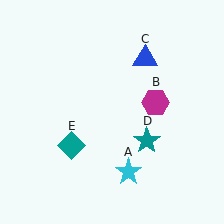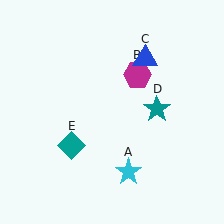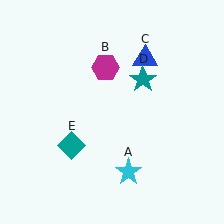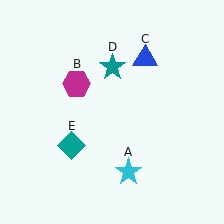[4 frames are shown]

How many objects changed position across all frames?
2 objects changed position: magenta hexagon (object B), teal star (object D).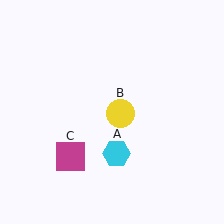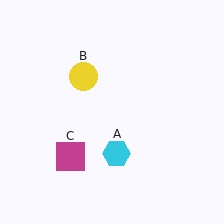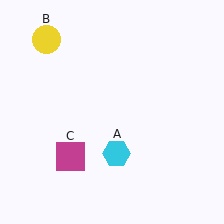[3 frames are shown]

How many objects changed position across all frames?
1 object changed position: yellow circle (object B).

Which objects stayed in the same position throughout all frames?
Cyan hexagon (object A) and magenta square (object C) remained stationary.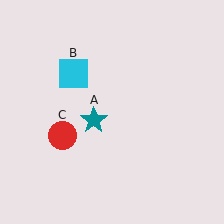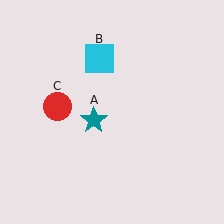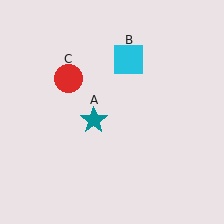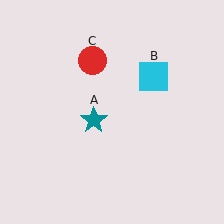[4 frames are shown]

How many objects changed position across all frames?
2 objects changed position: cyan square (object B), red circle (object C).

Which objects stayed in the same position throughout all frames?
Teal star (object A) remained stationary.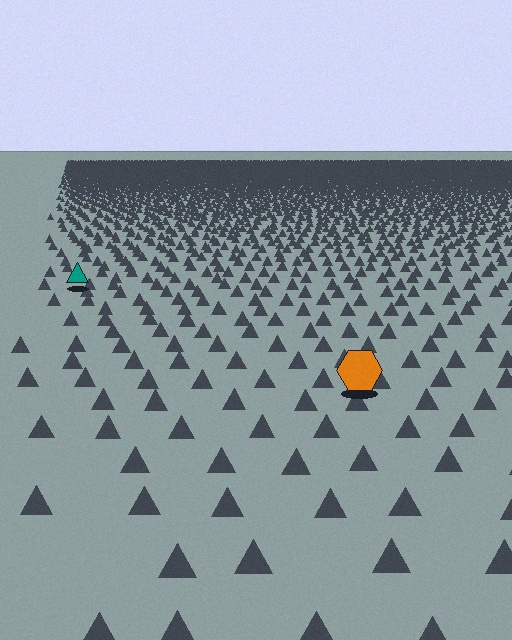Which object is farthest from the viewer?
The teal triangle is farthest from the viewer. It appears smaller and the ground texture around it is denser.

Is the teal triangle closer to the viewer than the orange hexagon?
No. The orange hexagon is closer — you can tell from the texture gradient: the ground texture is coarser near it.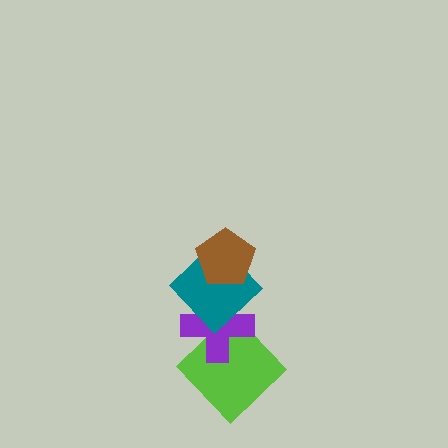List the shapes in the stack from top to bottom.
From top to bottom: the brown pentagon, the teal diamond, the purple cross, the lime diamond.